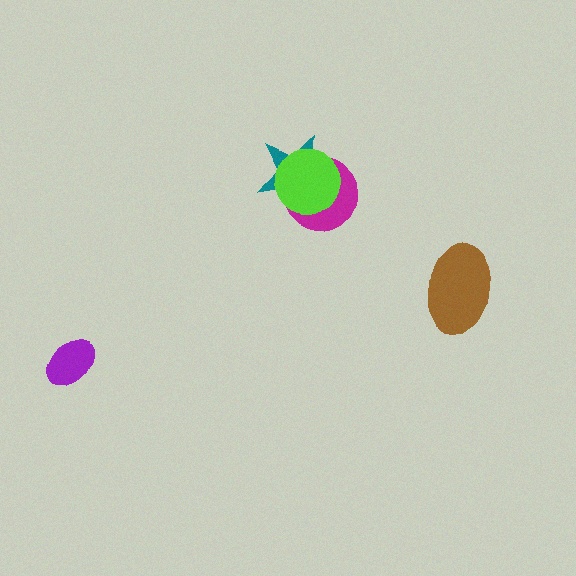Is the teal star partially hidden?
Yes, it is partially covered by another shape.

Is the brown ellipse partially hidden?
No, no other shape covers it.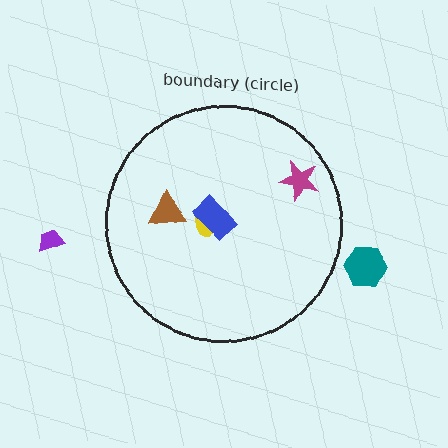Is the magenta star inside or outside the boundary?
Inside.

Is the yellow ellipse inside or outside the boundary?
Inside.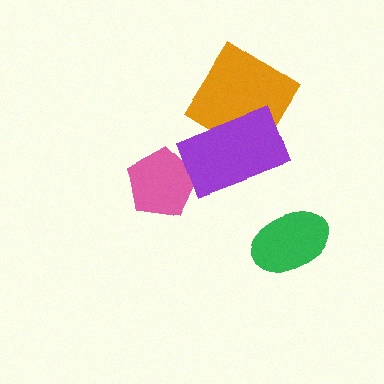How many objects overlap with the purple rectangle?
1 object overlaps with the purple rectangle.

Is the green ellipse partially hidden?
No, no other shape covers it.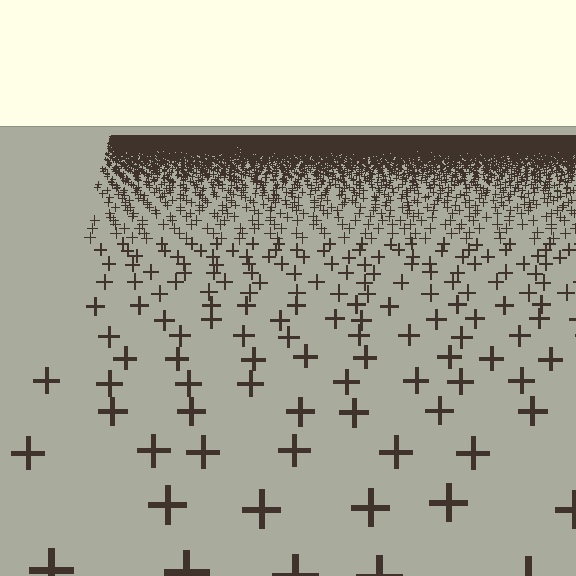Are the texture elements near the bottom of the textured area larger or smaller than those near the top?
Larger. Near the bottom, elements are closer to the viewer and appear at a bigger on-screen size.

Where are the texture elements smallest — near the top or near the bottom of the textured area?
Near the top.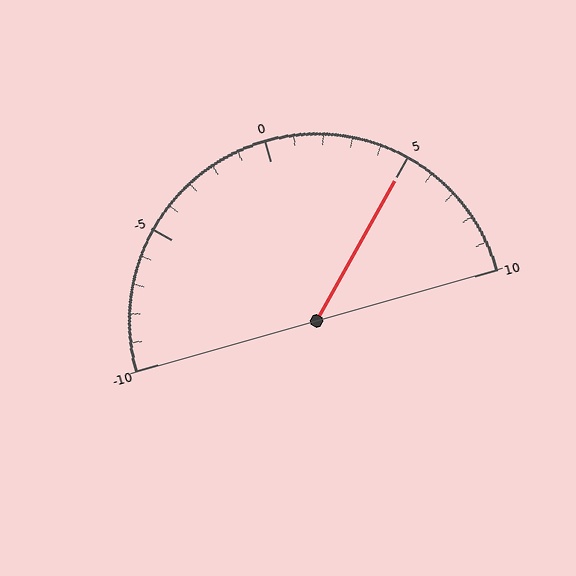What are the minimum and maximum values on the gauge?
The gauge ranges from -10 to 10.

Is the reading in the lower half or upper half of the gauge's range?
The reading is in the upper half of the range (-10 to 10).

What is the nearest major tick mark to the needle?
The nearest major tick mark is 5.